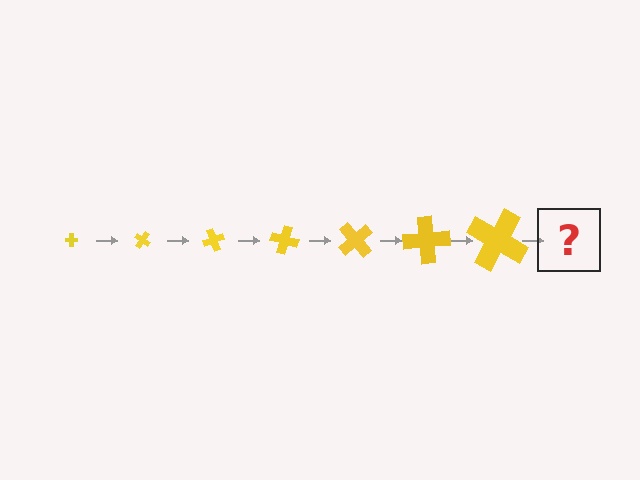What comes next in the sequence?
The next element should be a cross, larger than the previous one and rotated 245 degrees from the start.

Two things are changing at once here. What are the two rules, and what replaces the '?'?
The two rules are that the cross grows larger each step and it rotates 35 degrees each step. The '?' should be a cross, larger than the previous one and rotated 245 degrees from the start.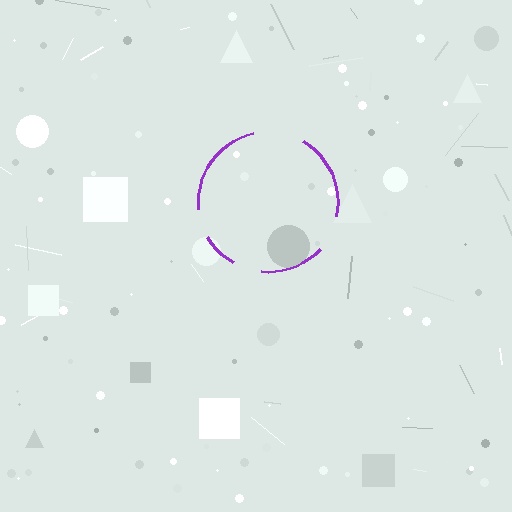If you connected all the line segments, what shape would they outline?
They would outline a circle.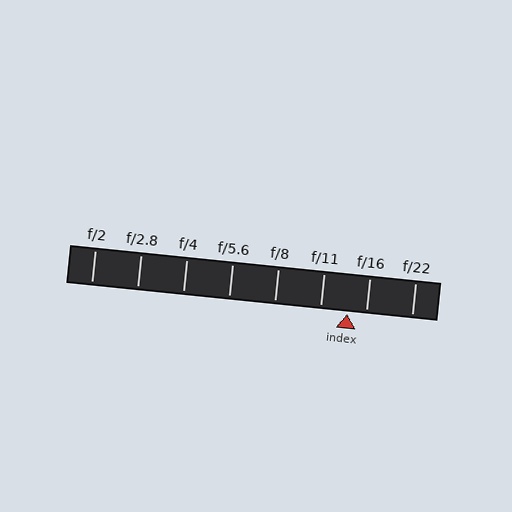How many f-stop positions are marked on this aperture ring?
There are 8 f-stop positions marked.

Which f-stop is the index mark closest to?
The index mark is closest to f/16.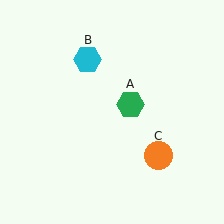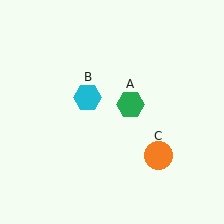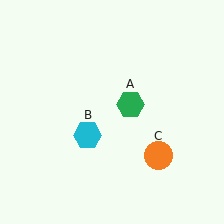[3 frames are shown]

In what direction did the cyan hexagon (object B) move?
The cyan hexagon (object B) moved down.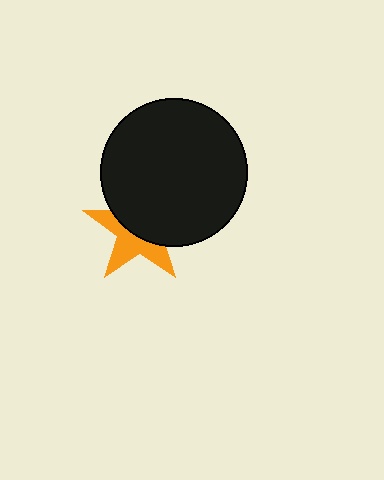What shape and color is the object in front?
The object in front is a black circle.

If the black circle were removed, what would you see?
You would see the complete orange star.